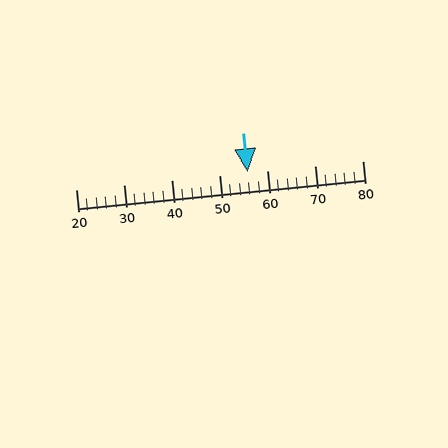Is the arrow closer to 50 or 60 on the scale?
The arrow is closer to 60.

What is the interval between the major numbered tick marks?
The major tick marks are spaced 10 units apart.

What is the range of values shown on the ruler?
The ruler shows values from 20 to 80.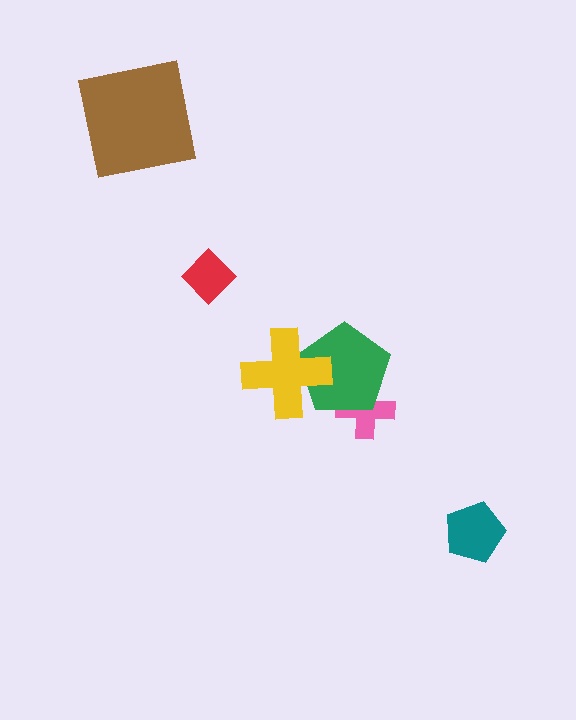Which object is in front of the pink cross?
The green pentagon is in front of the pink cross.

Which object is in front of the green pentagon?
The yellow cross is in front of the green pentagon.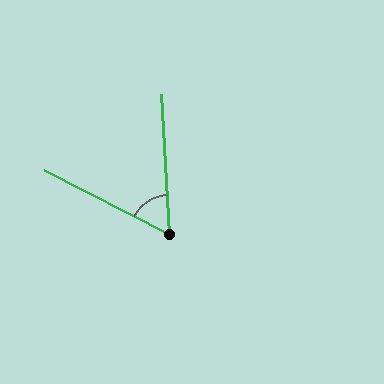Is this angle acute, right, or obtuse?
It is acute.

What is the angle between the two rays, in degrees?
Approximately 60 degrees.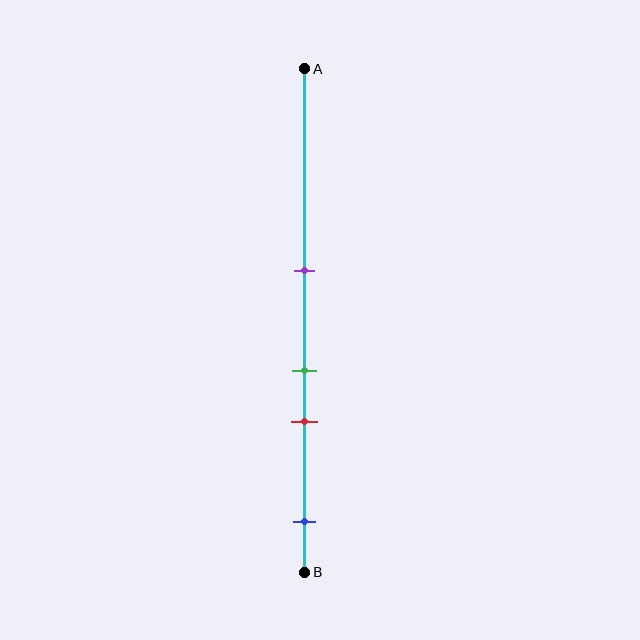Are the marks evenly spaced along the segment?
No, the marks are not evenly spaced.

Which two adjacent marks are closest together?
The green and red marks are the closest adjacent pair.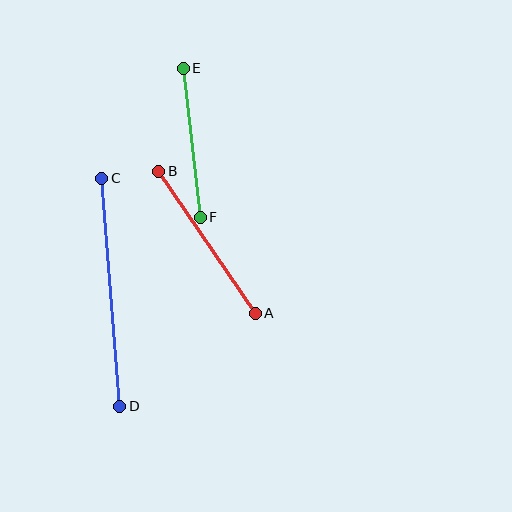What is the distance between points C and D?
The distance is approximately 228 pixels.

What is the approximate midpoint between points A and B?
The midpoint is at approximately (207, 242) pixels.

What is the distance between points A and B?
The distance is approximately 172 pixels.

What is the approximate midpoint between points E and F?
The midpoint is at approximately (192, 143) pixels.